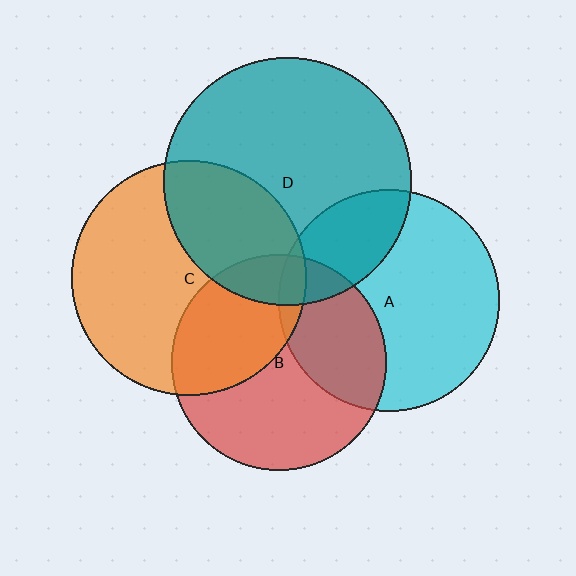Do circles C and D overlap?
Yes.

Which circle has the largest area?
Circle D (teal).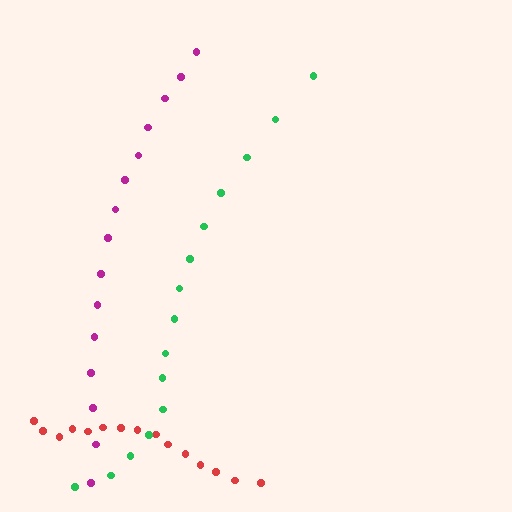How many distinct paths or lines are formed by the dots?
There are 3 distinct paths.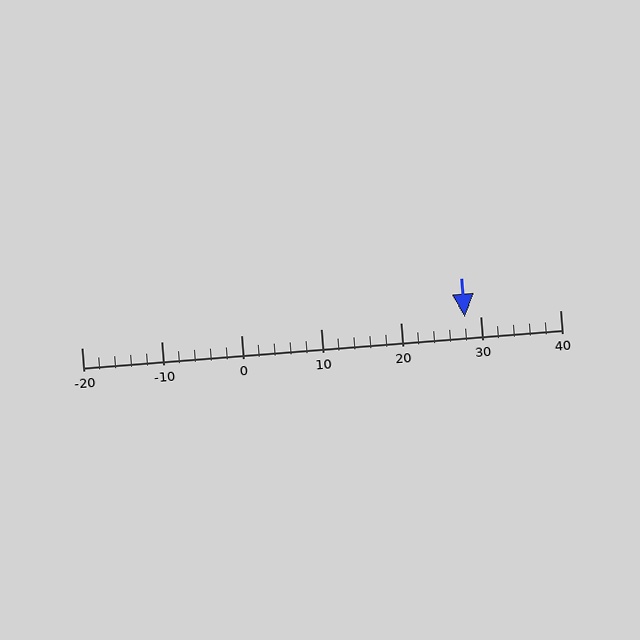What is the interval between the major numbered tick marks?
The major tick marks are spaced 10 units apart.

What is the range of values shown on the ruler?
The ruler shows values from -20 to 40.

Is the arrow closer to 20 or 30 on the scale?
The arrow is closer to 30.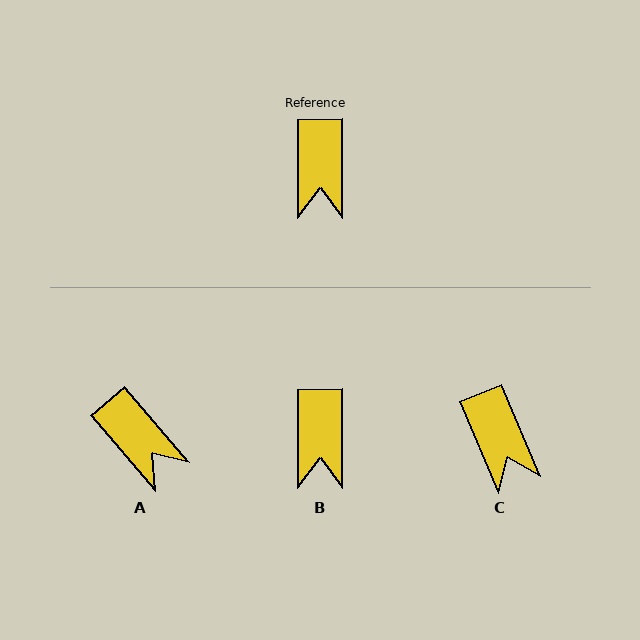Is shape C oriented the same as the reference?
No, it is off by about 23 degrees.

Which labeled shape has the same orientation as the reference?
B.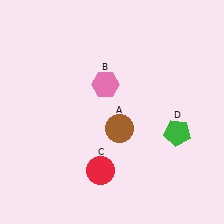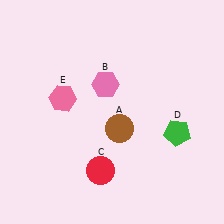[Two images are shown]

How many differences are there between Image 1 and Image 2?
There is 1 difference between the two images.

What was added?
A pink hexagon (E) was added in Image 2.